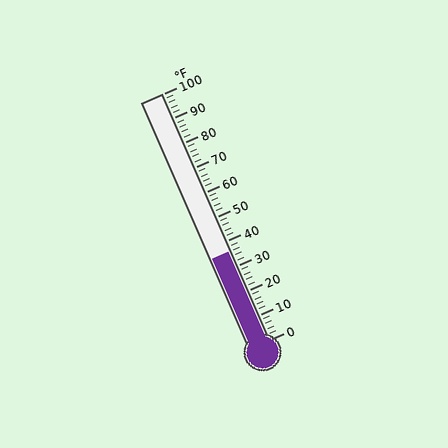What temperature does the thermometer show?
The thermometer shows approximately 36°F.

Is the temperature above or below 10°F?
The temperature is above 10°F.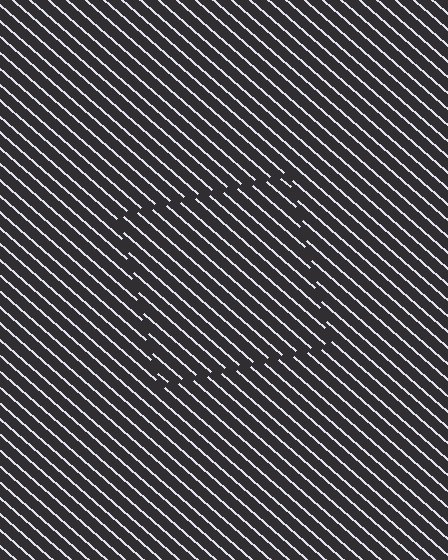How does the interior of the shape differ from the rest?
The interior of the shape contains the same grating, shifted by half a period — the contour is defined by the phase discontinuity where line-ends from the inner and outer gratings abut.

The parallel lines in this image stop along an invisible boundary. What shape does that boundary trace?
An illusory square. The interior of the shape contains the same grating, shifted by half a period — the contour is defined by the phase discontinuity where line-ends from the inner and outer gratings abut.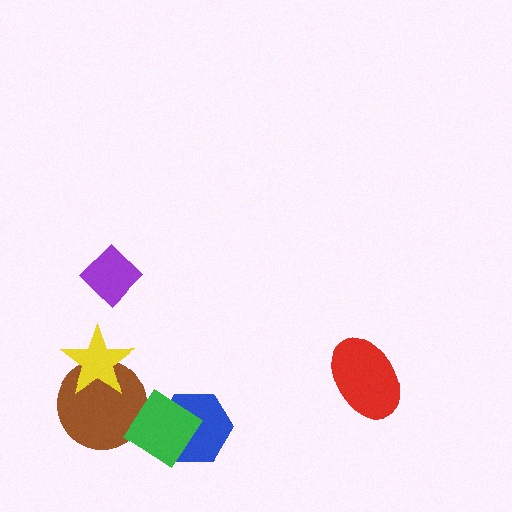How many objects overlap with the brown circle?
1 object overlaps with the brown circle.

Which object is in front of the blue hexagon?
The green diamond is in front of the blue hexagon.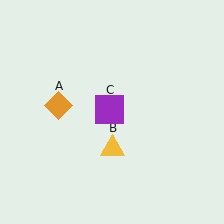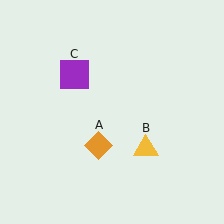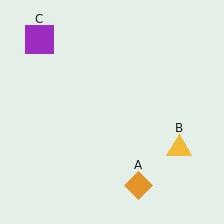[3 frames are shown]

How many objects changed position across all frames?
3 objects changed position: orange diamond (object A), yellow triangle (object B), purple square (object C).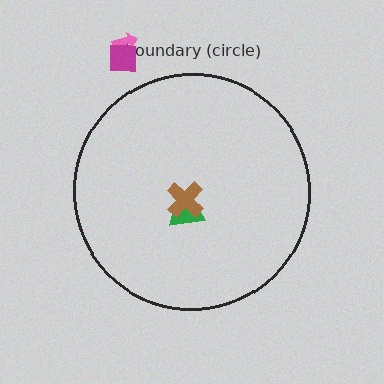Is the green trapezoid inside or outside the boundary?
Inside.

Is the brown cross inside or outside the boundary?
Inside.